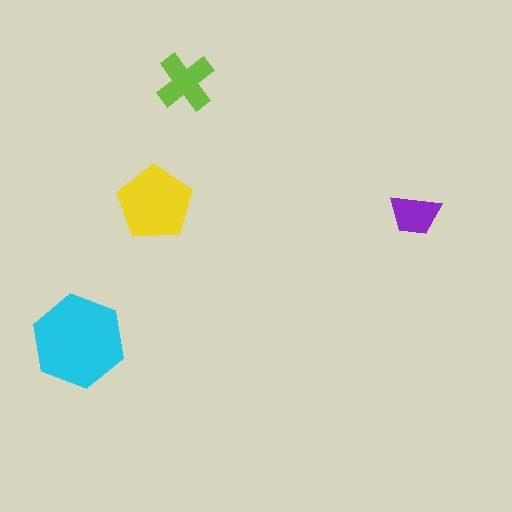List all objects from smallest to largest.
The purple trapezoid, the lime cross, the yellow pentagon, the cyan hexagon.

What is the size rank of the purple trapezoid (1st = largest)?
4th.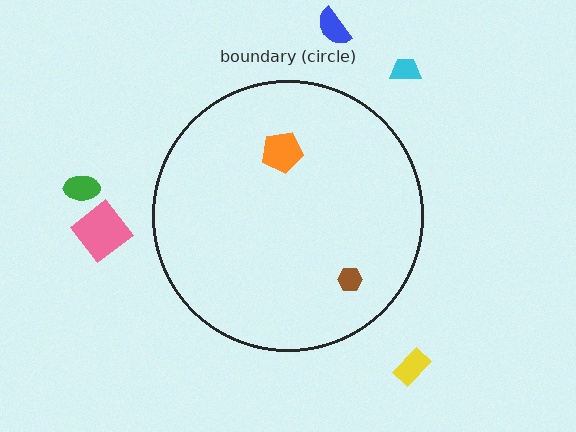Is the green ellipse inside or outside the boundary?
Outside.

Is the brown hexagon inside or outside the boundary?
Inside.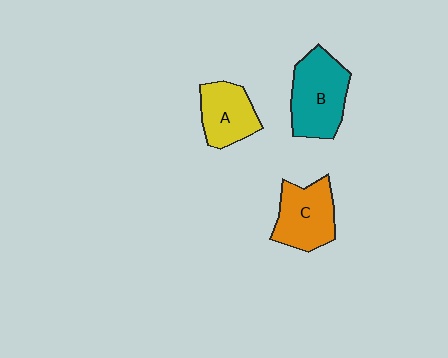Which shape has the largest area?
Shape B (teal).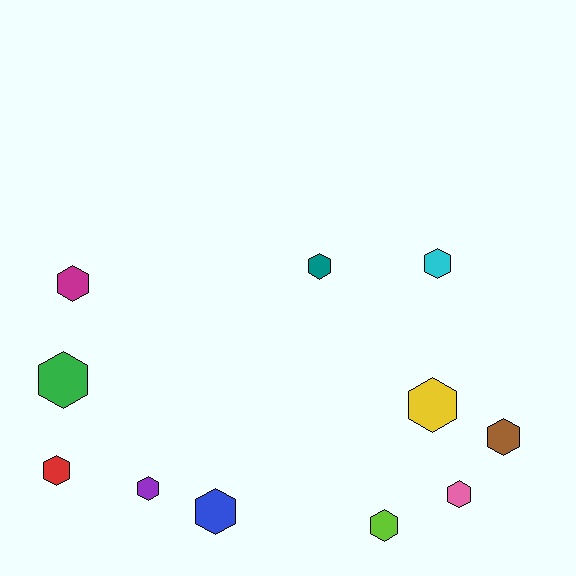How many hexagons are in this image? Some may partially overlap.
There are 11 hexagons.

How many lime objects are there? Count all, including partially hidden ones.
There is 1 lime object.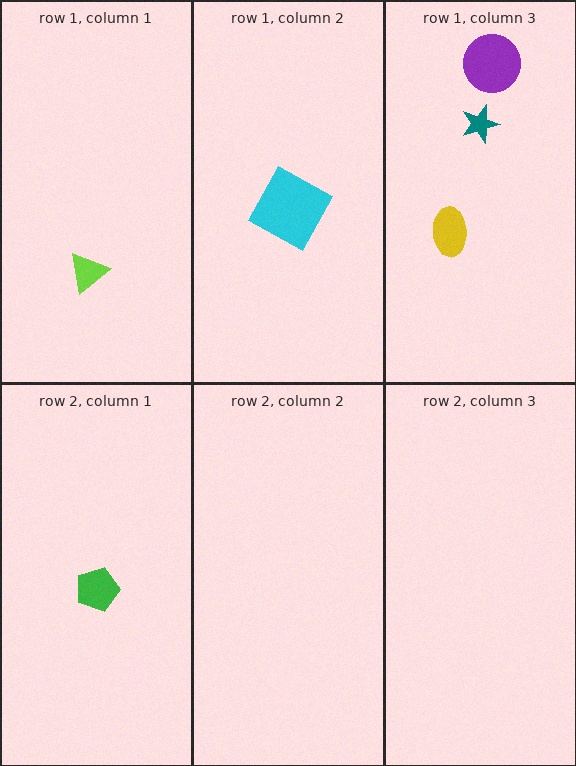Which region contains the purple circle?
The row 1, column 3 region.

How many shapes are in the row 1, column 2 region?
1.